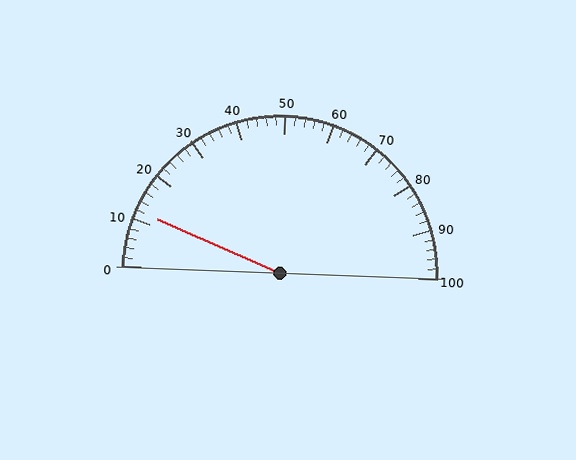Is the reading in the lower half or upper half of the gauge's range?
The reading is in the lower half of the range (0 to 100).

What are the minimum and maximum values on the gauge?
The gauge ranges from 0 to 100.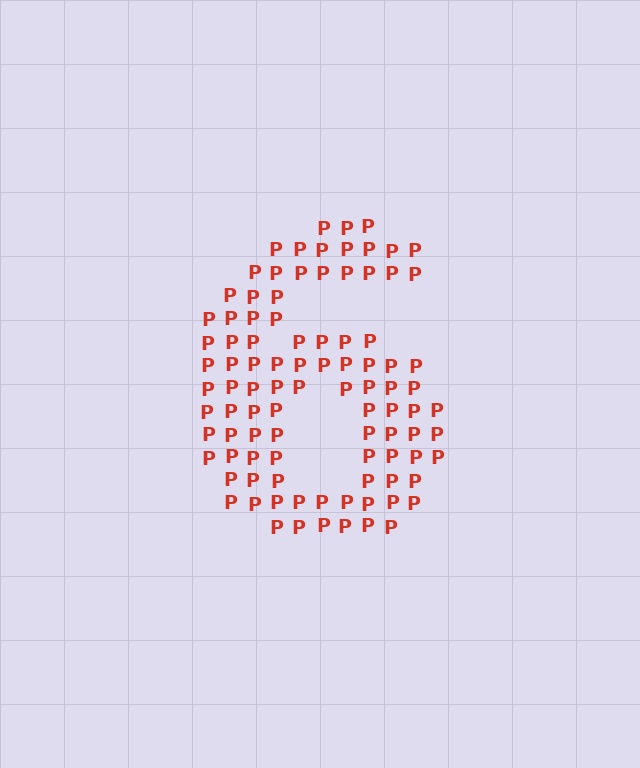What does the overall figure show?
The overall figure shows the digit 6.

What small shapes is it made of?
It is made of small letter P's.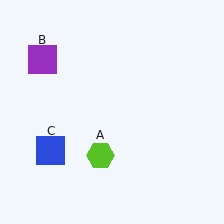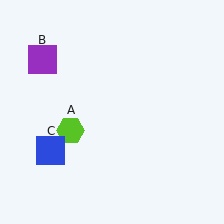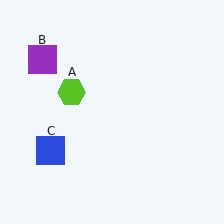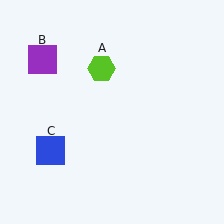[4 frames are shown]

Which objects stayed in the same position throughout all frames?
Purple square (object B) and blue square (object C) remained stationary.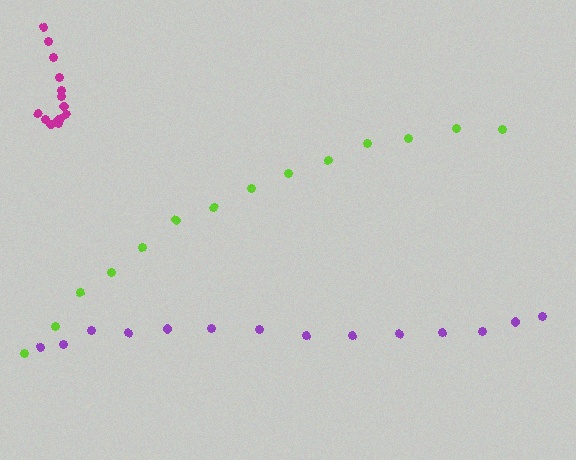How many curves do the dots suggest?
There are 3 distinct paths.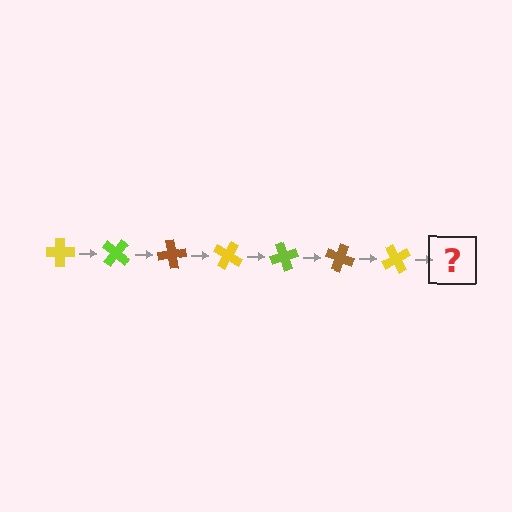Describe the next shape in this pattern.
It should be a lime cross, rotated 280 degrees from the start.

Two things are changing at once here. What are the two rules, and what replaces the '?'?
The two rules are that it rotates 40 degrees each step and the color cycles through yellow, lime, and brown. The '?' should be a lime cross, rotated 280 degrees from the start.